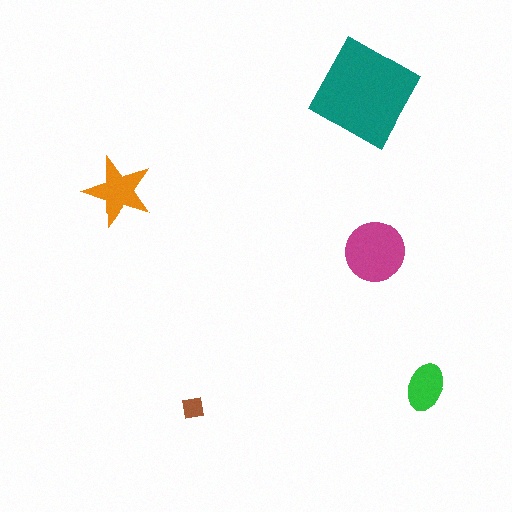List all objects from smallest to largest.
The brown square, the green ellipse, the orange star, the magenta circle, the teal square.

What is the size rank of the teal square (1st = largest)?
1st.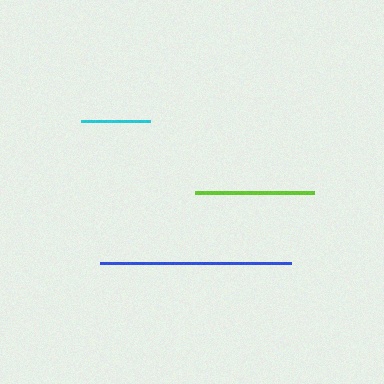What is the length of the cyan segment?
The cyan segment is approximately 69 pixels long.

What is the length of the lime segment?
The lime segment is approximately 120 pixels long.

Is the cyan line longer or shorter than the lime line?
The lime line is longer than the cyan line.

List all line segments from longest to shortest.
From longest to shortest: blue, lime, cyan.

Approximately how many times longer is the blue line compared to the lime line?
The blue line is approximately 1.6 times the length of the lime line.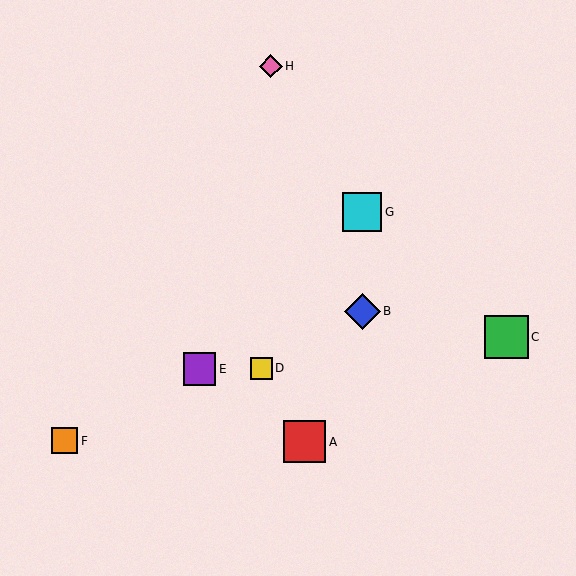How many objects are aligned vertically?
2 objects (B, G) are aligned vertically.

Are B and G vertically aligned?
Yes, both are at x≈362.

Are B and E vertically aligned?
No, B is at x≈362 and E is at x≈200.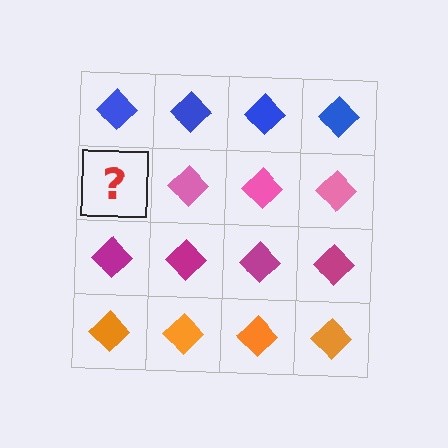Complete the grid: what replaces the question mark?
The question mark should be replaced with a pink diamond.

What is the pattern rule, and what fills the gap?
The rule is that each row has a consistent color. The gap should be filled with a pink diamond.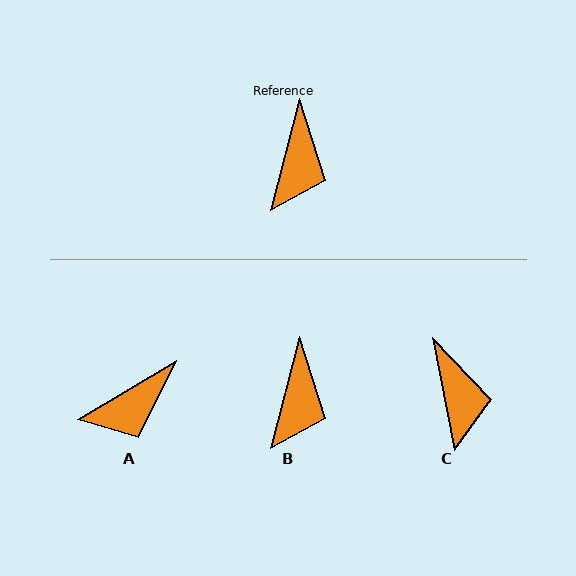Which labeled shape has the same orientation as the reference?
B.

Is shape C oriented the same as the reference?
No, it is off by about 26 degrees.